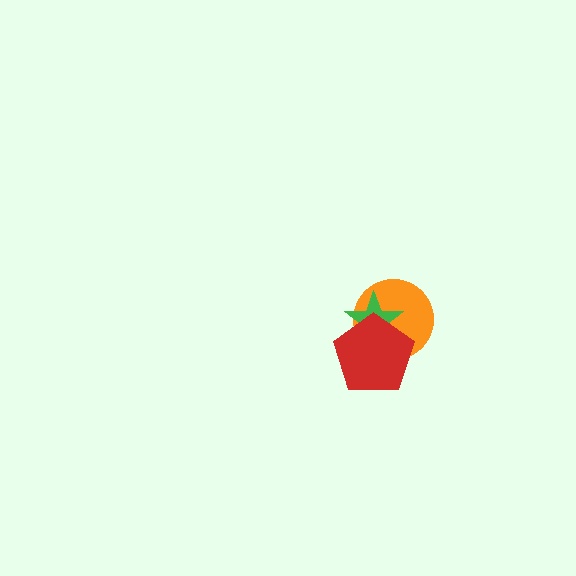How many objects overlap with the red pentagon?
2 objects overlap with the red pentagon.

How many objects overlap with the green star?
2 objects overlap with the green star.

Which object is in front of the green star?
The red pentagon is in front of the green star.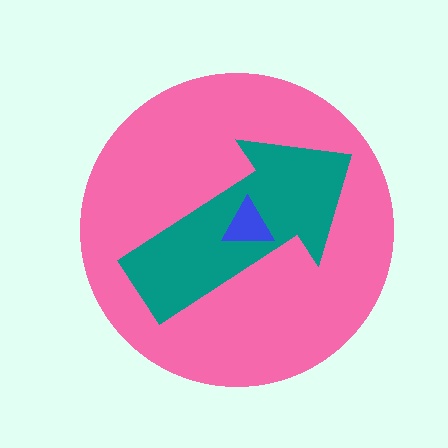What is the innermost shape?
The blue triangle.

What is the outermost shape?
The pink circle.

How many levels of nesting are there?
3.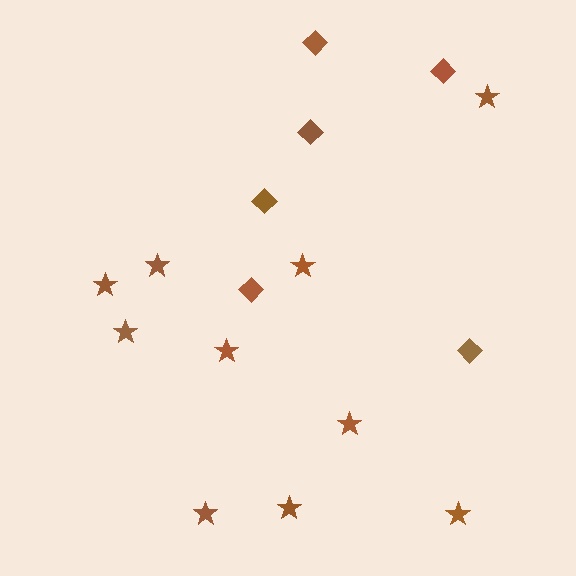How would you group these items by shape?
There are 2 groups: one group of diamonds (6) and one group of stars (10).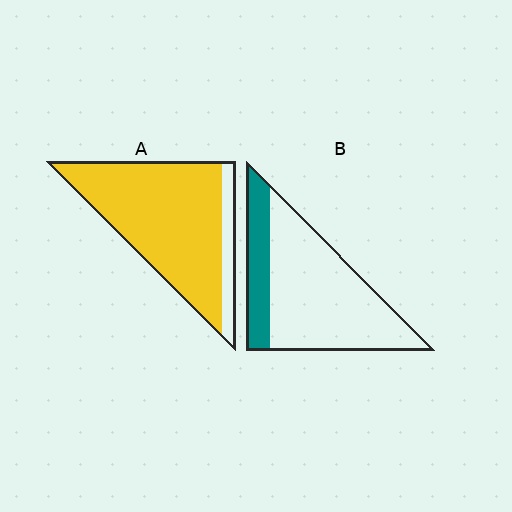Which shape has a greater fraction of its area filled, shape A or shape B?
Shape A.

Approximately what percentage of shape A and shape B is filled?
A is approximately 85% and B is approximately 25%.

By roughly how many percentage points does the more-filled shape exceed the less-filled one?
By roughly 60 percentage points (A over B).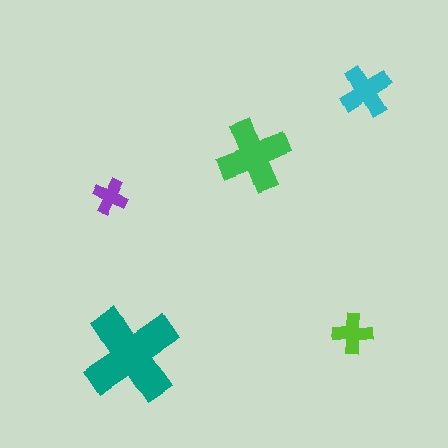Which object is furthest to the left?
The purple cross is leftmost.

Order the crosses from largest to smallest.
the teal one, the green one, the cyan one, the lime one, the purple one.